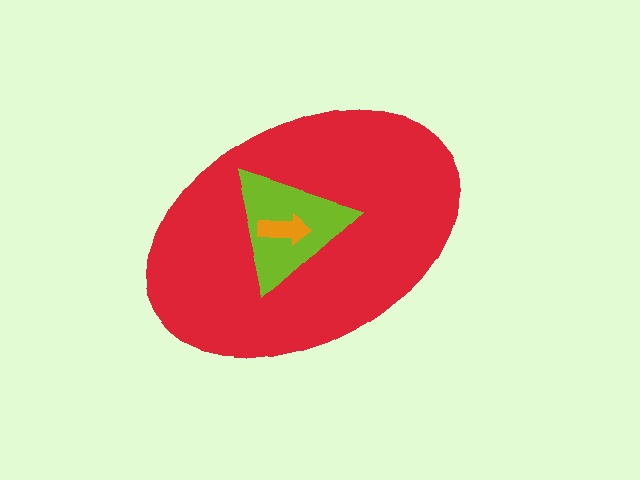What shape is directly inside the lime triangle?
The orange arrow.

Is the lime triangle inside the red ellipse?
Yes.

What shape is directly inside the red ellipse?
The lime triangle.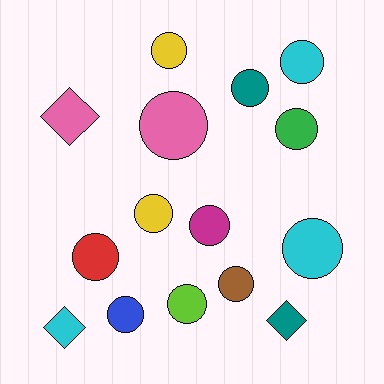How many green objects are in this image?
There is 1 green object.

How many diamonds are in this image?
There are 3 diamonds.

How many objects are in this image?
There are 15 objects.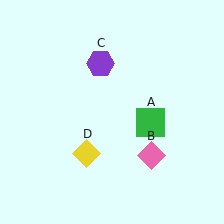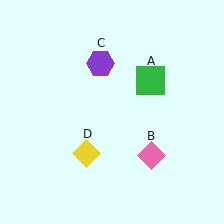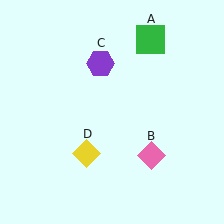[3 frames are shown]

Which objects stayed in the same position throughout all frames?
Pink diamond (object B) and purple hexagon (object C) and yellow diamond (object D) remained stationary.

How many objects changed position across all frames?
1 object changed position: green square (object A).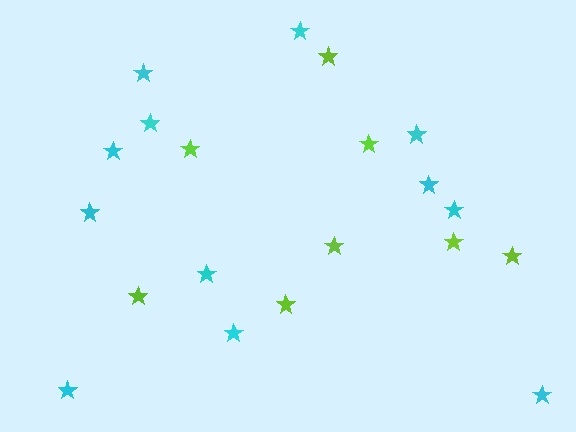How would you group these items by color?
There are 2 groups: one group of cyan stars (12) and one group of lime stars (8).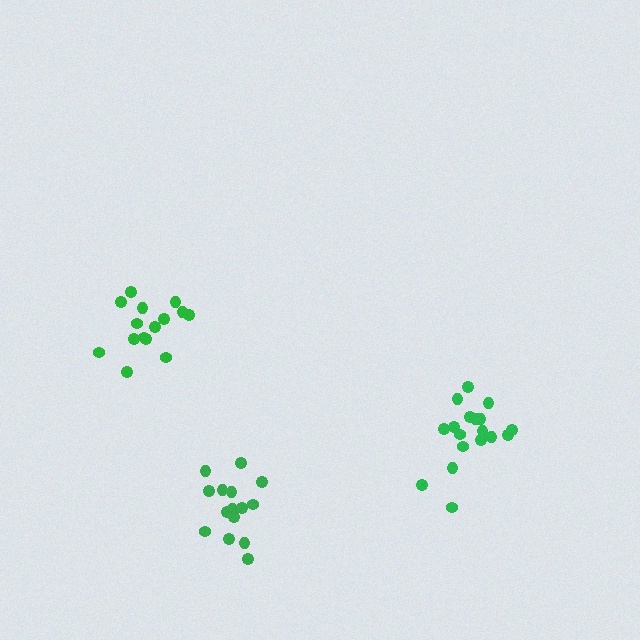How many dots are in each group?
Group 1: 15 dots, Group 2: 18 dots, Group 3: 15 dots (48 total).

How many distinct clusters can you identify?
There are 3 distinct clusters.